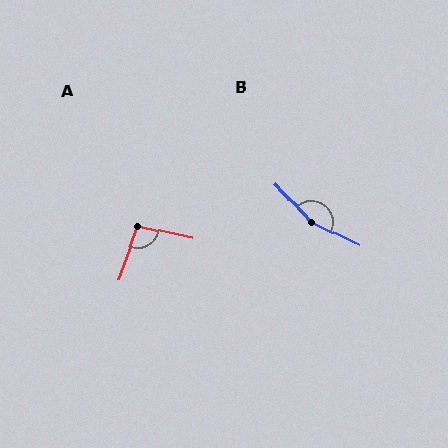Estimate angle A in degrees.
Approximately 98 degrees.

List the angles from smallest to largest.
A (98°), B (158°).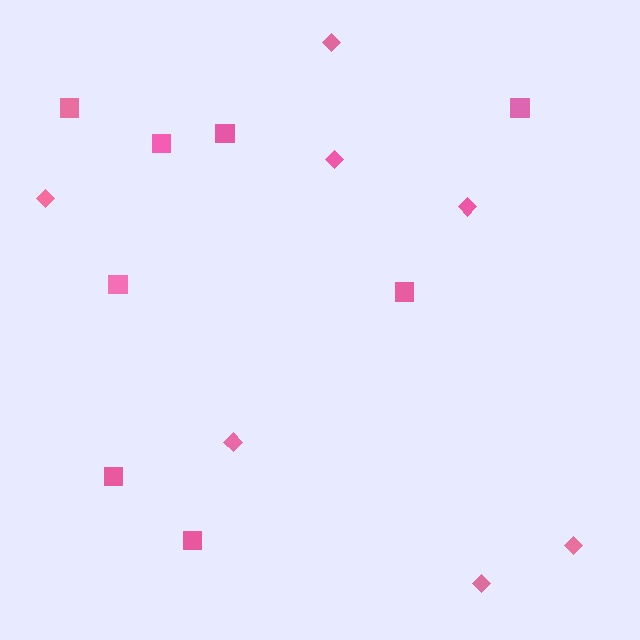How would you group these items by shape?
There are 2 groups: one group of squares (8) and one group of diamonds (7).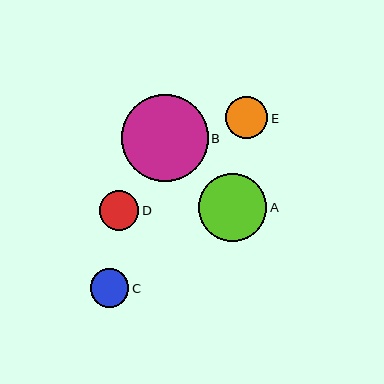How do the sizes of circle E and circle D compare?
Circle E and circle D are approximately the same size.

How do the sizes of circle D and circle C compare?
Circle D and circle C are approximately the same size.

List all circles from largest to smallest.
From largest to smallest: B, A, E, D, C.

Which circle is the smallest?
Circle C is the smallest with a size of approximately 39 pixels.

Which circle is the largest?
Circle B is the largest with a size of approximately 87 pixels.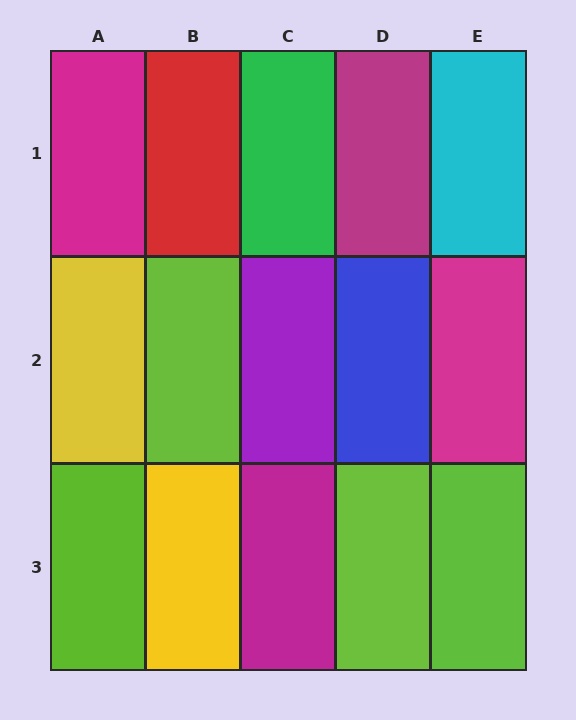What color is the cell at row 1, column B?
Red.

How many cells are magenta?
4 cells are magenta.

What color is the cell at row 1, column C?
Green.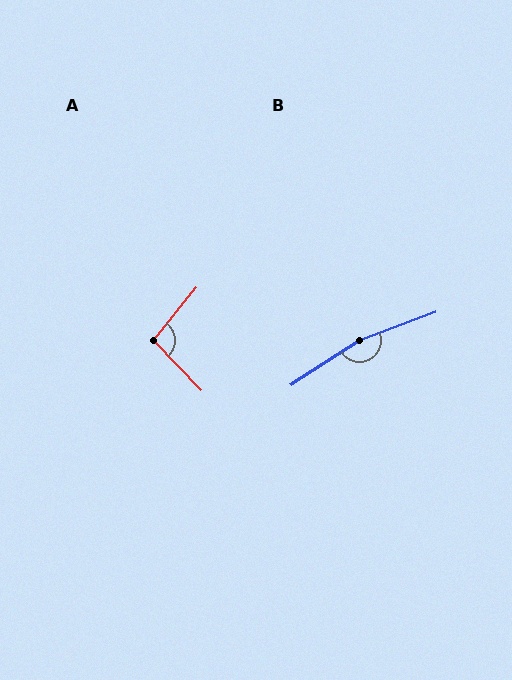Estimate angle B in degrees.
Approximately 168 degrees.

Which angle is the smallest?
A, at approximately 97 degrees.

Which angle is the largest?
B, at approximately 168 degrees.